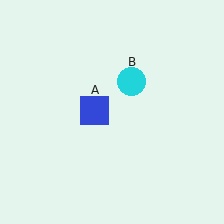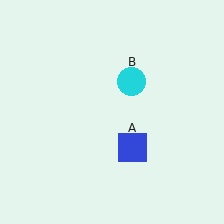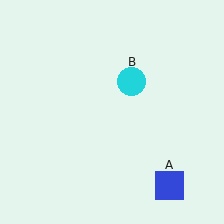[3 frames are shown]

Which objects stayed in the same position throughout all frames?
Cyan circle (object B) remained stationary.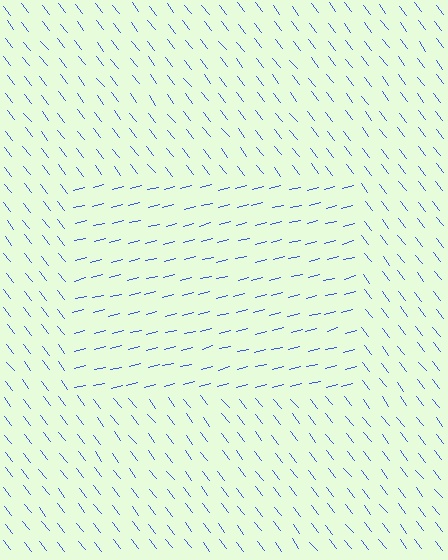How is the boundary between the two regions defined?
The boundary is defined purely by a change in line orientation (approximately 67 degrees difference). All lines are the same color and thickness.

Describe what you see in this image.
The image is filled with small blue line segments. A rectangle region in the image has lines oriented differently from the surrounding lines, creating a visible texture boundary.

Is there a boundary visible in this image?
Yes, there is a texture boundary formed by a change in line orientation.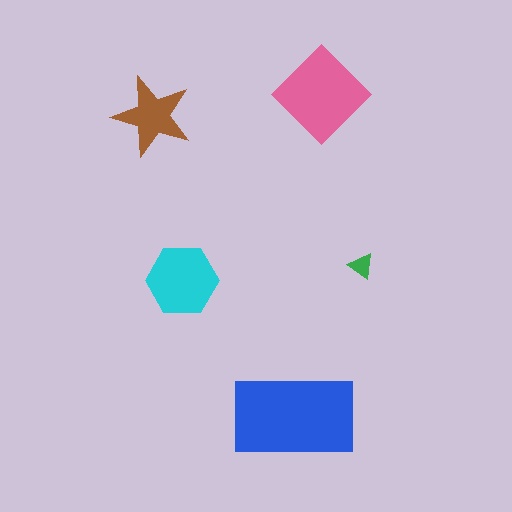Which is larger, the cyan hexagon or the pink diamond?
The pink diamond.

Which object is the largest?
The blue rectangle.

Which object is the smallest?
The green triangle.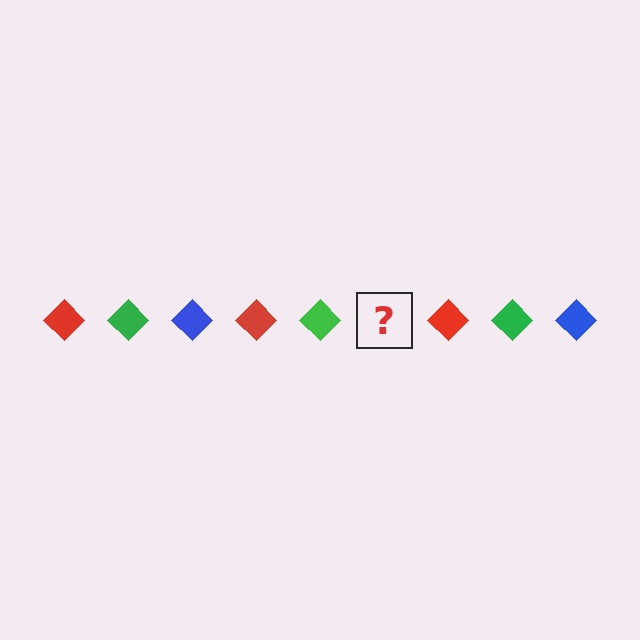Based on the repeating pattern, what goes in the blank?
The blank should be a blue diamond.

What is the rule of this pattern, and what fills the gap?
The rule is that the pattern cycles through red, green, blue diamonds. The gap should be filled with a blue diamond.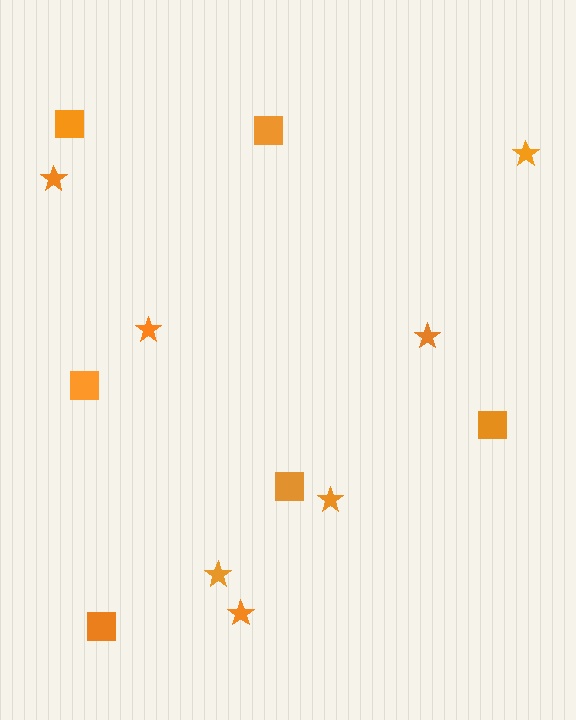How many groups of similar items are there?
There are 2 groups: one group of stars (7) and one group of squares (6).